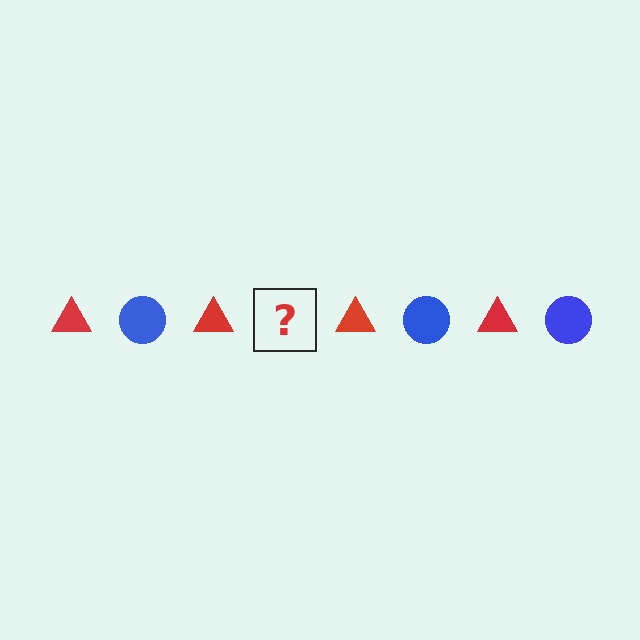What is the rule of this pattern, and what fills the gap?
The rule is that the pattern alternates between red triangle and blue circle. The gap should be filled with a blue circle.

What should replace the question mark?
The question mark should be replaced with a blue circle.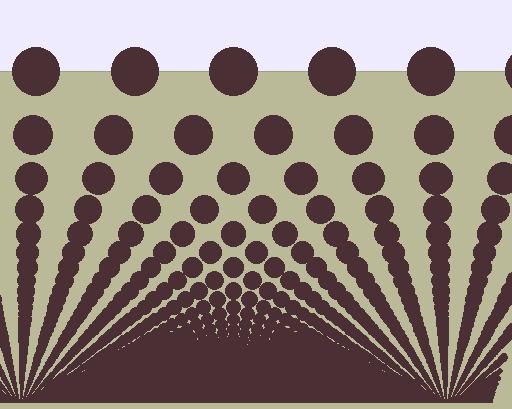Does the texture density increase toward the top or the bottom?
Density increases toward the bottom.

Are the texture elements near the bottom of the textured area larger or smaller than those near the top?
Smaller. The gradient is inverted — elements near the bottom are smaller and denser.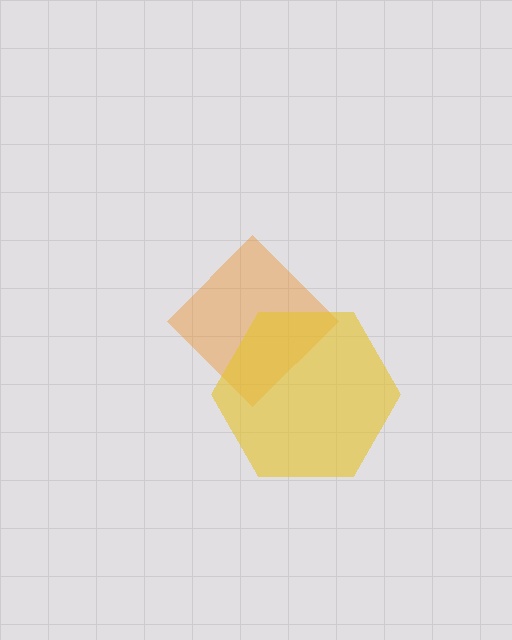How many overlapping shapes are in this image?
There are 2 overlapping shapes in the image.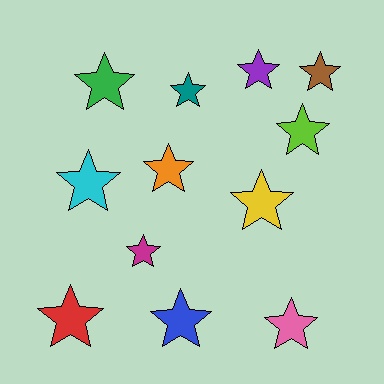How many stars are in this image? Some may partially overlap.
There are 12 stars.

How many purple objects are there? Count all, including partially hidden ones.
There is 1 purple object.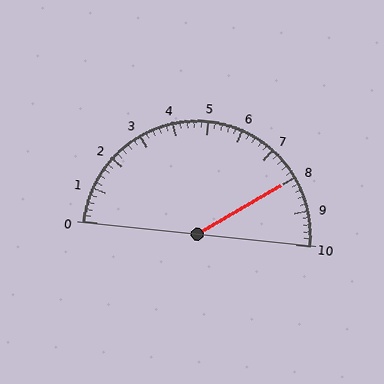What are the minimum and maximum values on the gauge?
The gauge ranges from 0 to 10.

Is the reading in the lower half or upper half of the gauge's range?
The reading is in the upper half of the range (0 to 10).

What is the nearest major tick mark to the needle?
The nearest major tick mark is 8.